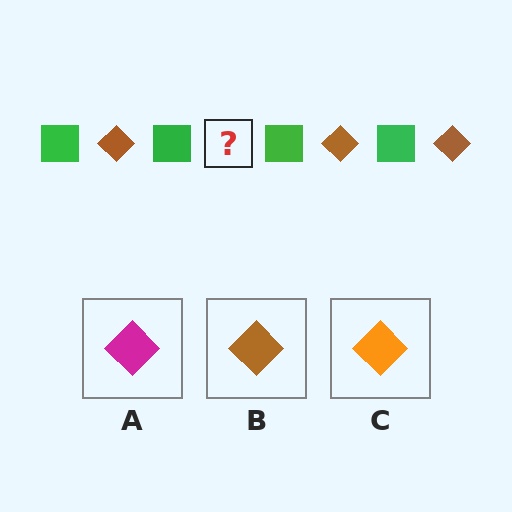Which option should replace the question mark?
Option B.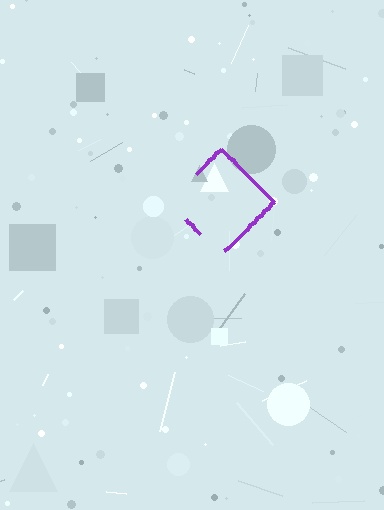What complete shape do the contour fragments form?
The contour fragments form a diamond.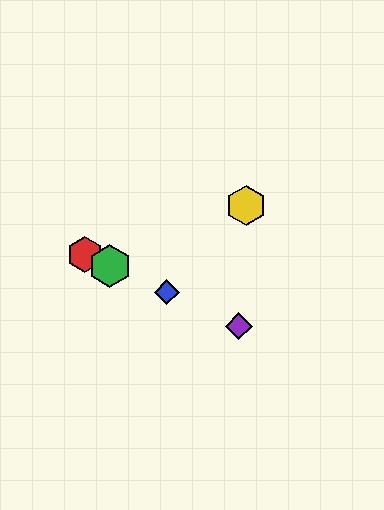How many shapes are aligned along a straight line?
4 shapes (the red hexagon, the blue diamond, the green hexagon, the purple diamond) are aligned along a straight line.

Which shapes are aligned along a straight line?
The red hexagon, the blue diamond, the green hexagon, the purple diamond are aligned along a straight line.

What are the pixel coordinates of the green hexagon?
The green hexagon is at (110, 266).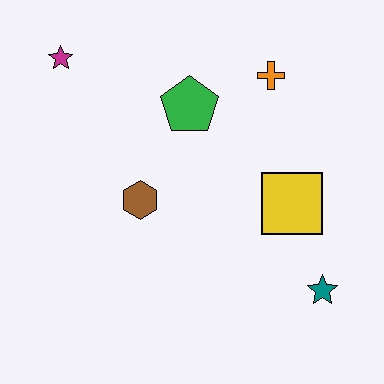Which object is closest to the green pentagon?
The orange cross is closest to the green pentagon.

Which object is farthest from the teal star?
The magenta star is farthest from the teal star.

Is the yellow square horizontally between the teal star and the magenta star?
Yes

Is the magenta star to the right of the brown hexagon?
No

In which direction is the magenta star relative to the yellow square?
The magenta star is to the left of the yellow square.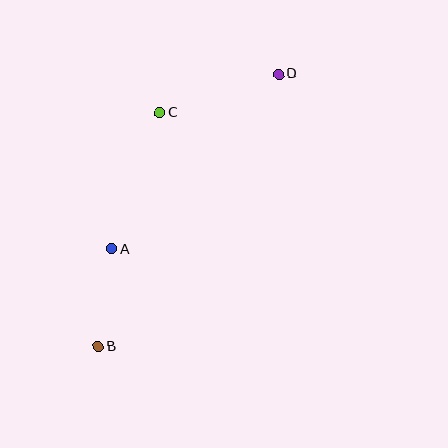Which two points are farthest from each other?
Points B and D are farthest from each other.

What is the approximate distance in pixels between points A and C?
The distance between A and C is approximately 145 pixels.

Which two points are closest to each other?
Points A and B are closest to each other.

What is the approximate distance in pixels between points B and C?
The distance between B and C is approximately 242 pixels.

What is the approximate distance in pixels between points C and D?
The distance between C and D is approximately 126 pixels.